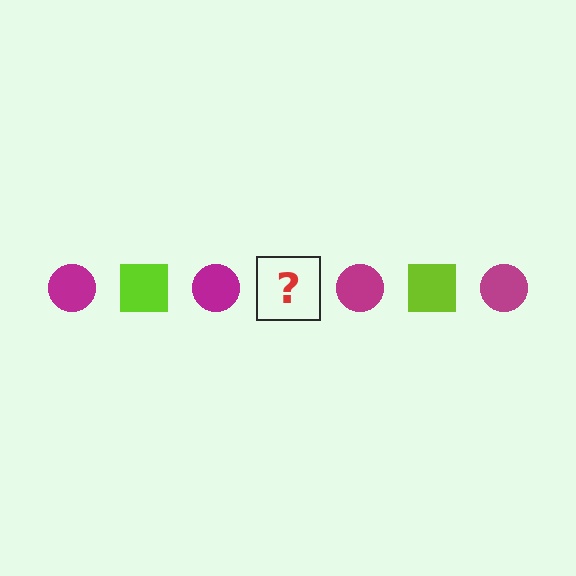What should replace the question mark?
The question mark should be replaced with a lime square.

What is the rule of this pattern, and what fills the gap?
The rule is that the pattern alternates between magenta circle and lime square. The gap should be filled with a lime square.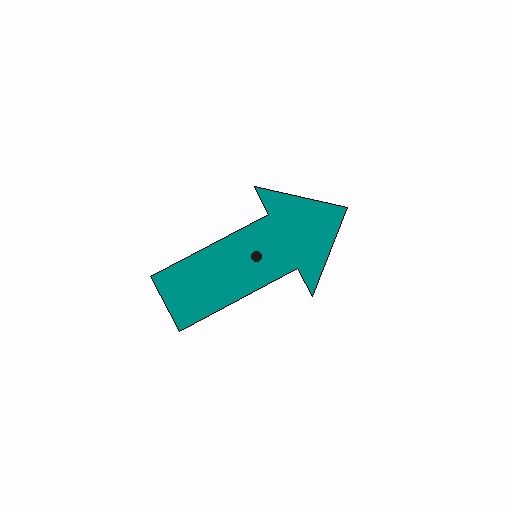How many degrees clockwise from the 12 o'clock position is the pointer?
Approximately 62 degrees.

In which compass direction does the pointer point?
Northeast.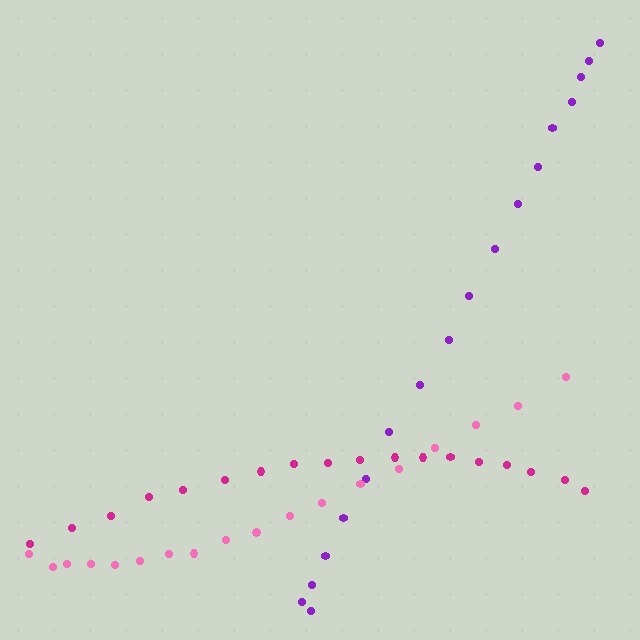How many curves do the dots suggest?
There are 3 distinct paths.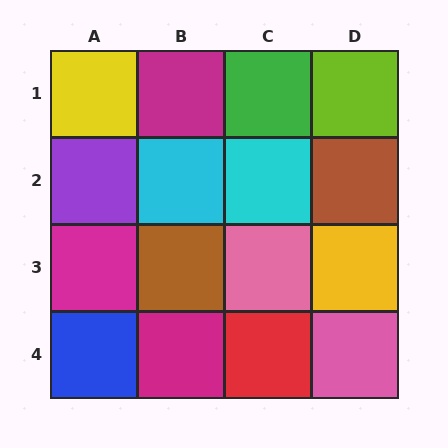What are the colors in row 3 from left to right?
Magenta, brown, pink, yellow.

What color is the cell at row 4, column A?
Blue.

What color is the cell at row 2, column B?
Cyan.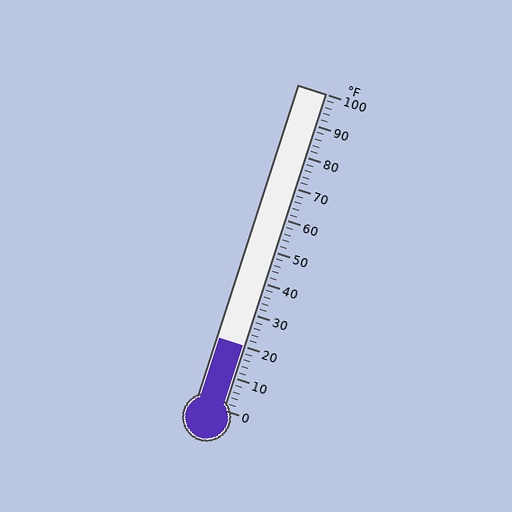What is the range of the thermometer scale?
The thermometer scale ranges from 0°F to 100°F.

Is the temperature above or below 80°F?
The temperature is below 80°F.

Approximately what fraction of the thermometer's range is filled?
The thermometer is filled to approximately 20% of its range.